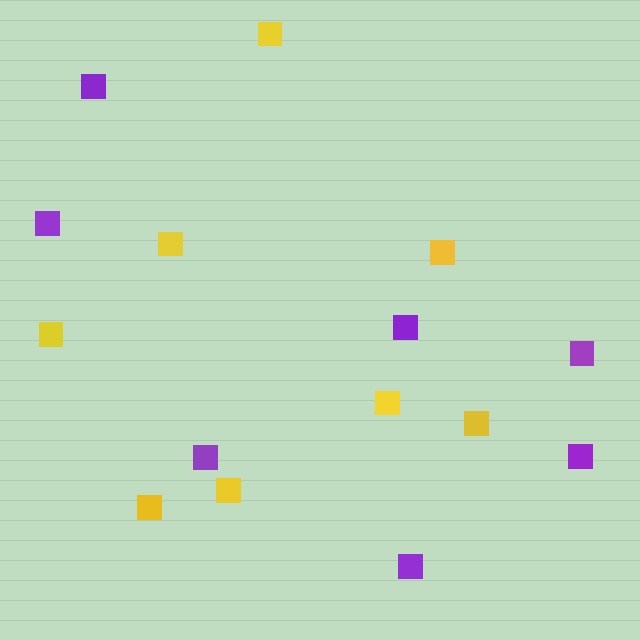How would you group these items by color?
There are 2 groups: one group of purple squares (7) and one group of yellow squares (8).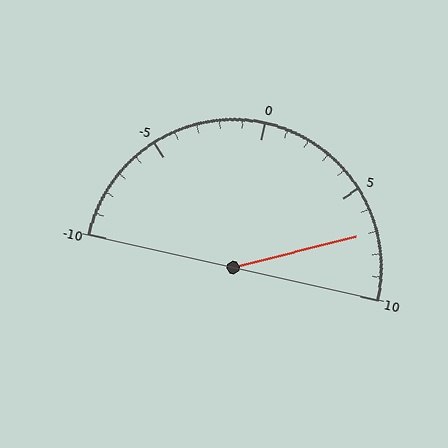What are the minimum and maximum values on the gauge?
The gauge ranges from -10 to 10.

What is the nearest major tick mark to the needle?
The nearest major tick mark is 5.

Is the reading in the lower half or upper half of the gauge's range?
The reading is in the upper half of the range (-10 to 10).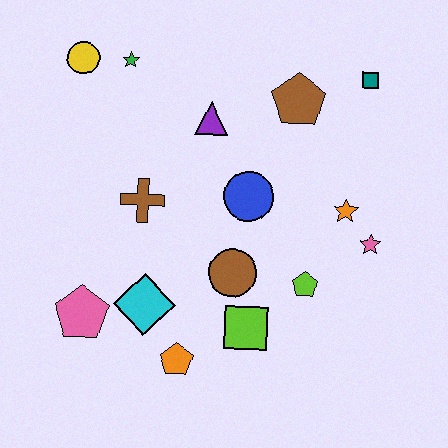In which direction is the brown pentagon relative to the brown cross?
The brown pentagon is to the right of the brown cross.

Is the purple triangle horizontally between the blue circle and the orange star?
No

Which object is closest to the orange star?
The pink star is closest to the orange star.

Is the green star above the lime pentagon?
Yes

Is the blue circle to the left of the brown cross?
No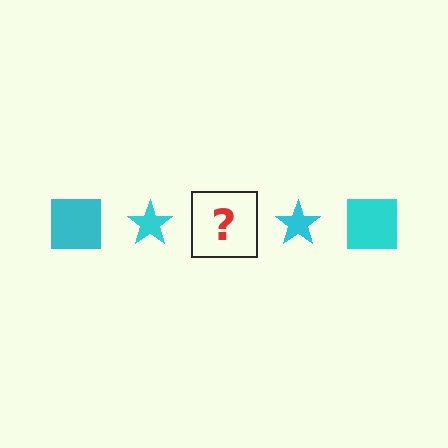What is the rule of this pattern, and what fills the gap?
The rule is that the pattern cycles through square, star shapes in cyan. The gap should be filled with a cyan square.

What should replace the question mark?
The question mark should be replaced with a cyan square.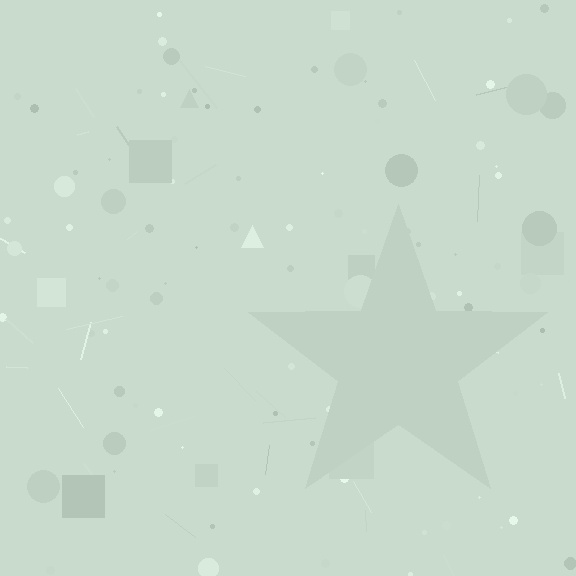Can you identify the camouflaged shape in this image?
The camouflaged shape is a star.